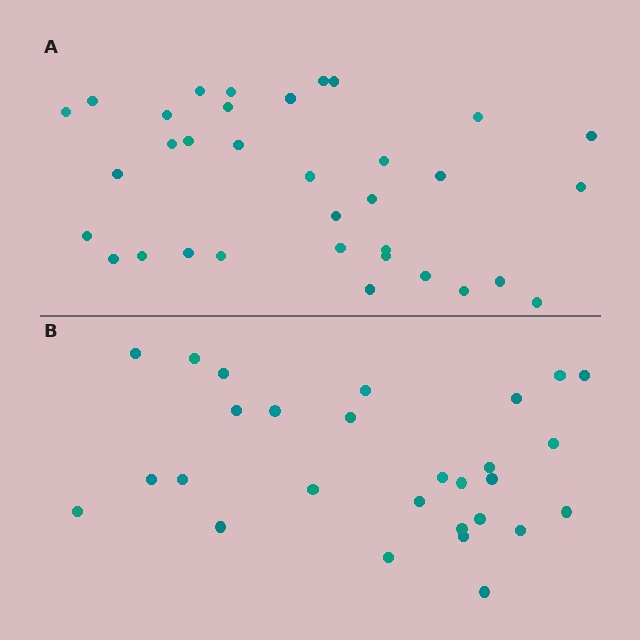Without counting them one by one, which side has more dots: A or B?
Region A (the top region) has more dots.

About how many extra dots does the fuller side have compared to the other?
Region A has about 6 more dots than region B.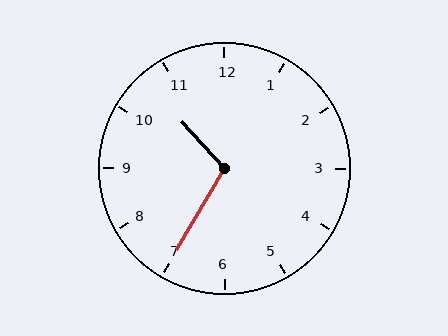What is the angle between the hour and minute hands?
Approximately 108 degrees.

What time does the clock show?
10:35.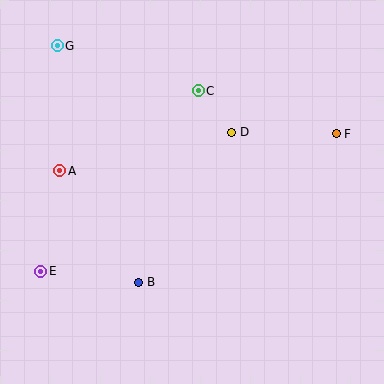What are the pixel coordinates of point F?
Point F is at (336, 134).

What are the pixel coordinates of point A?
Point A is at (60, 171).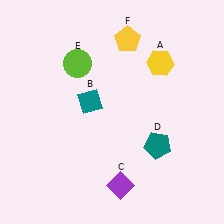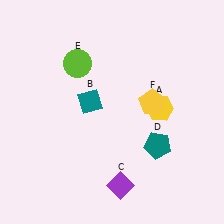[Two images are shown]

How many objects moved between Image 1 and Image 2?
2 objects moved between the two images.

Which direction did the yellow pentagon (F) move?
The yellow pentagon (F) moved down.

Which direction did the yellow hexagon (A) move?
The yellow hexagon (A) moved down.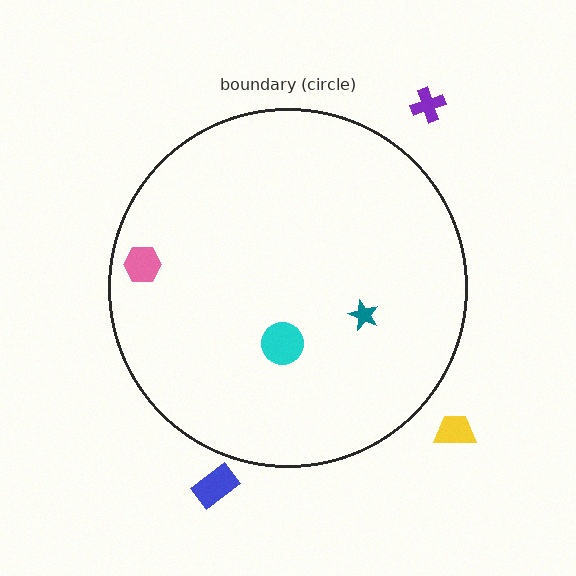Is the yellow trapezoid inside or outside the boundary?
Outside.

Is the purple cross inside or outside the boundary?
Outside.